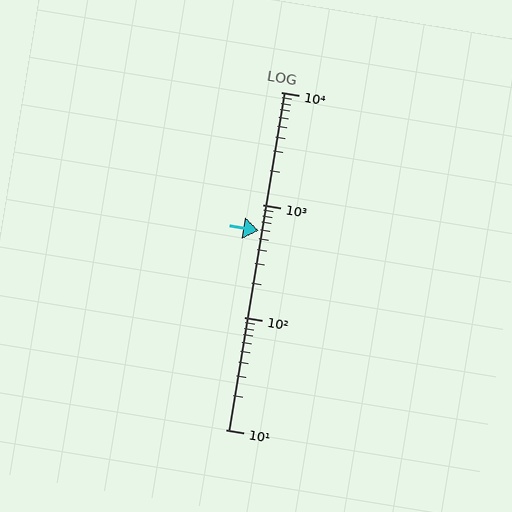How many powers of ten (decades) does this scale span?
The scale spans 3 decades, from 10 to 10000.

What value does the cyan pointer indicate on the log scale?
The pointer indicates approximately 580.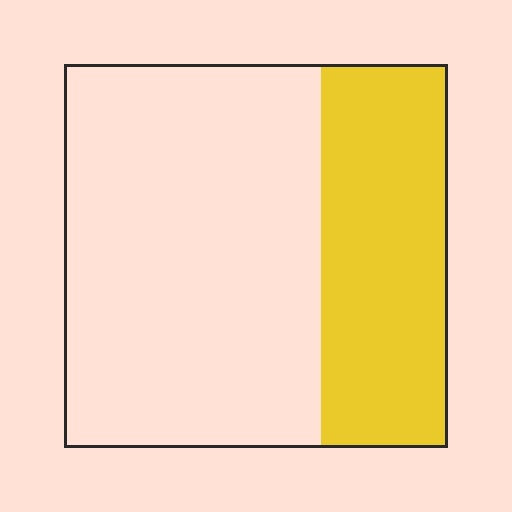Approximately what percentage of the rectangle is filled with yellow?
Approximately 35%.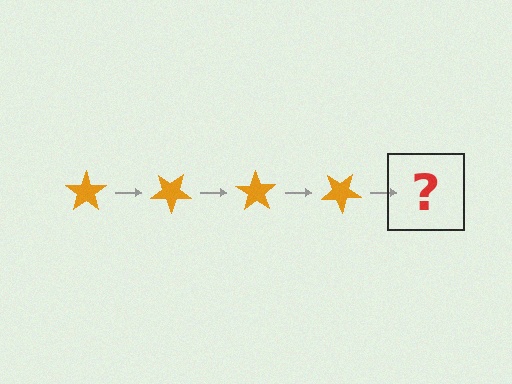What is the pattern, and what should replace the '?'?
The pattern is that the star rotates 35 degrees each step. The '?' should be an orange star rotated 140 degrees.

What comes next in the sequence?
The next element should be an orange star rotated 140 degrees.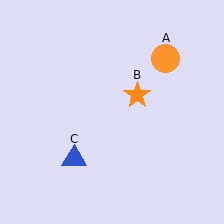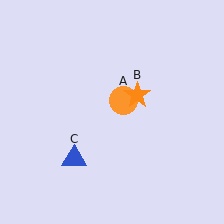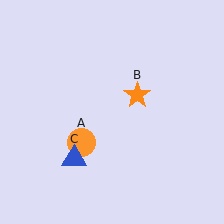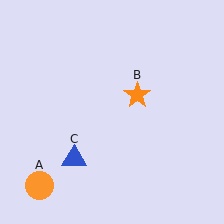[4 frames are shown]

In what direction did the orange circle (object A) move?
The orange circle (object A) moved down and to the left.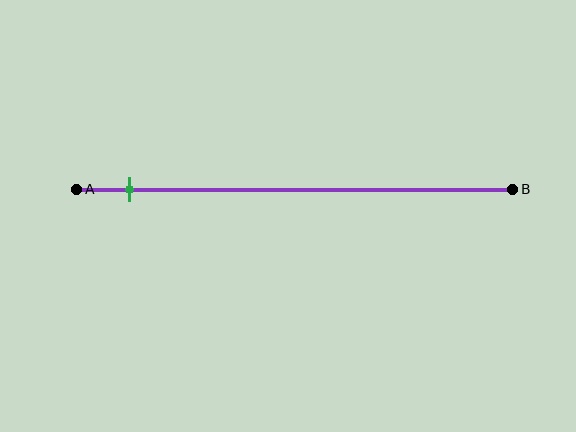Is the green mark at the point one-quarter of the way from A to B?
No, the mark is at about 10% from A, not at the 25% one-quarter point.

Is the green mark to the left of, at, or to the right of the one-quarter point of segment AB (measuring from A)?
The green mark is to the left of the one-quarter point of segment AB.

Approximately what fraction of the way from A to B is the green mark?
The green mark is approximately 10% of the way from A to B.